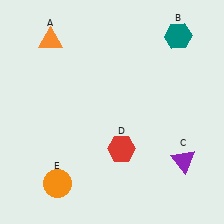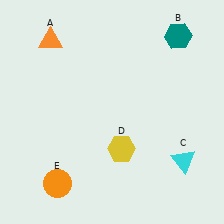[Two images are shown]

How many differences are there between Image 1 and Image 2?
There are 2 differences between the two images.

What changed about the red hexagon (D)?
In Image 1, D is red. In Image 2, it changed to yellow.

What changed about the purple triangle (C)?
In Image 1, C is purple. In Image 2, it changed to cyan.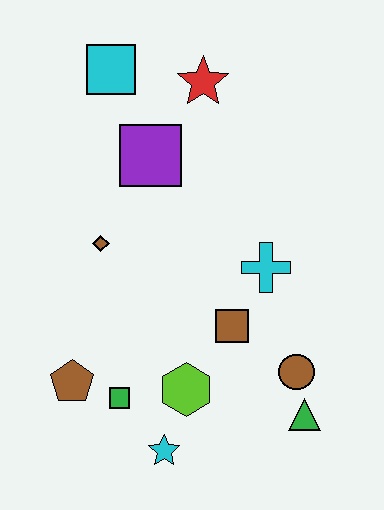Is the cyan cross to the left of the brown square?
No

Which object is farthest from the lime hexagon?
The cyan square is farthest from the lime hexagon.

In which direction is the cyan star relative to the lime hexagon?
The cyan star is below the lime hexagon.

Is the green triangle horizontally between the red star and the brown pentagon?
No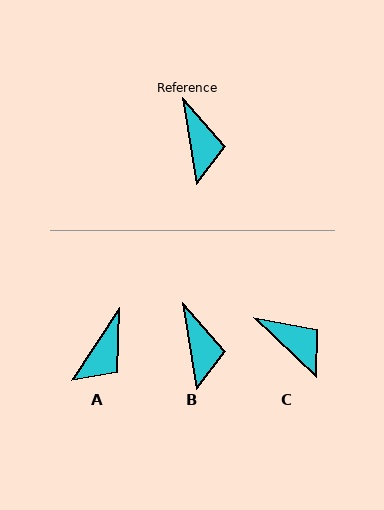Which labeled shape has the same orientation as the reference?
B.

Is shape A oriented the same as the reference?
No, it is off by about 42 degrees.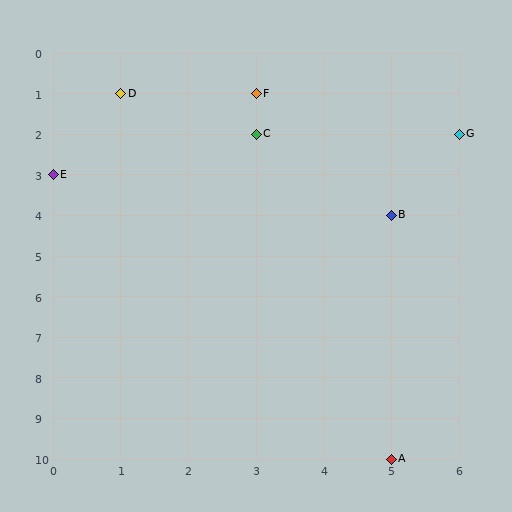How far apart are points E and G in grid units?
Points E and G are 6 columns and 1 row apart (about 6.1 grid units diagonally).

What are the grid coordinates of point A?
Point A is at grid coordinates (5, 10).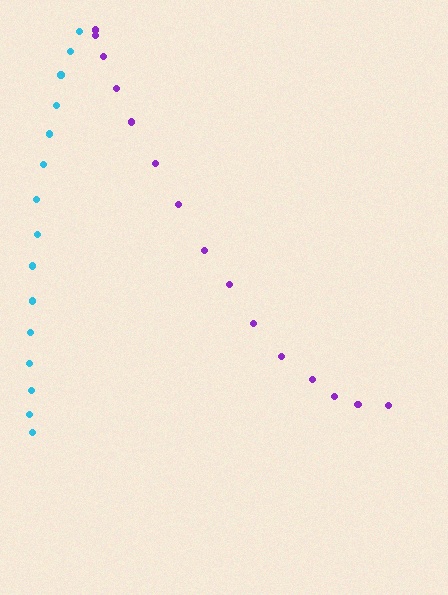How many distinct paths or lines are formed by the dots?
There are 2 distinct paths.